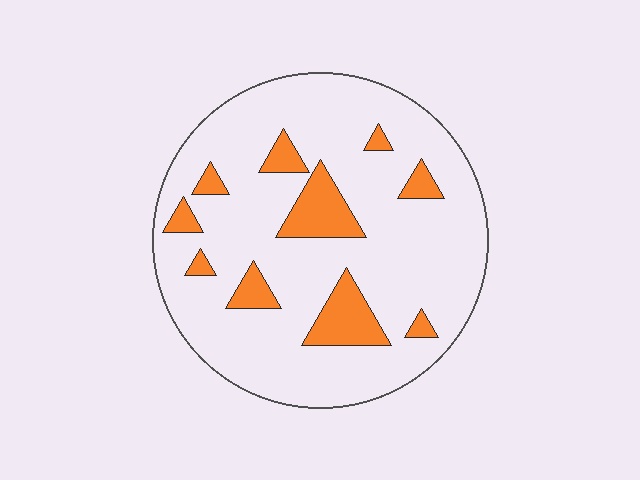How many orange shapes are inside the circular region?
10.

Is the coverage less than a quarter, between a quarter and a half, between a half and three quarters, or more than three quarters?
Less than a quarter.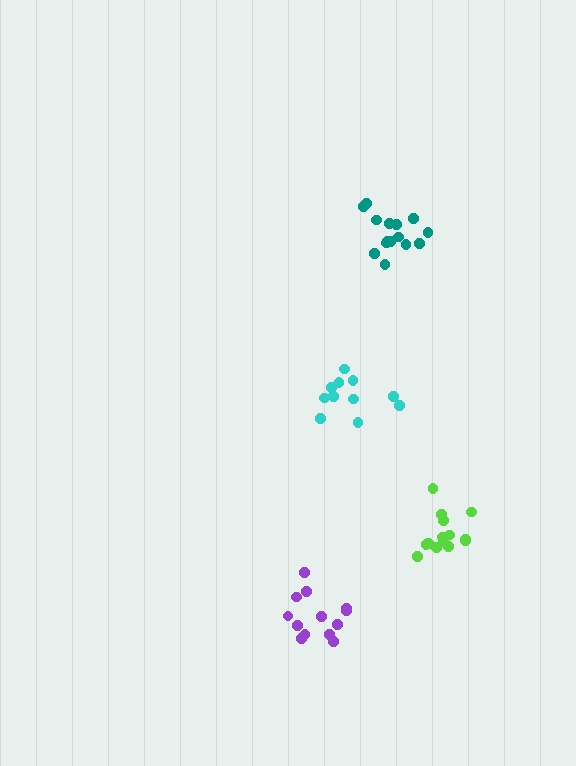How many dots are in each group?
Group 1: 14 dots, Group 2: 15 dots, Group 3: 11 dots, Group 4: 13 dots (53 total).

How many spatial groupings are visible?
There are 4 spatial groupings.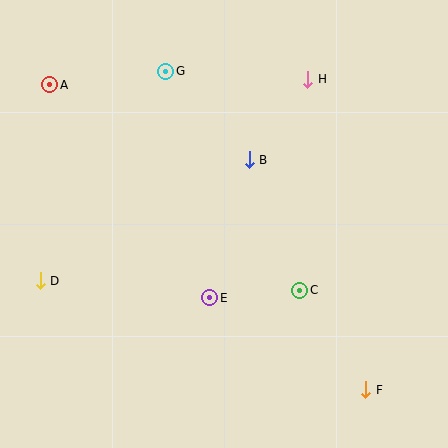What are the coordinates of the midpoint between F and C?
The midpoint between F and C is at (333, 340).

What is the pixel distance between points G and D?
The distance between G and D is 244 pixels.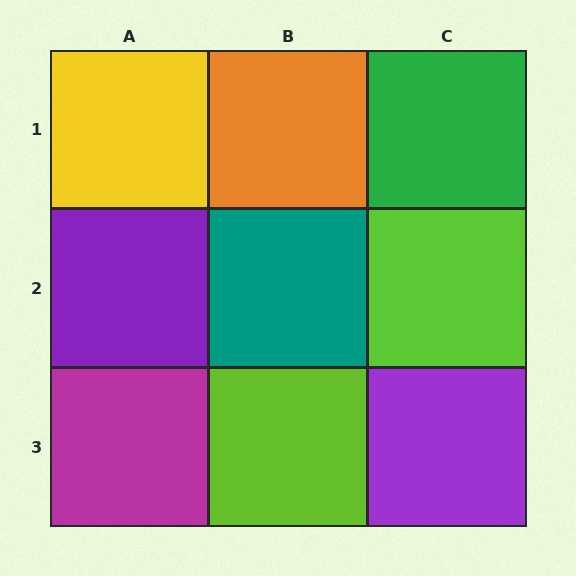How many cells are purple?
2 cells are purple.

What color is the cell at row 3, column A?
Magenta.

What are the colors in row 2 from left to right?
Purple, teal, lime.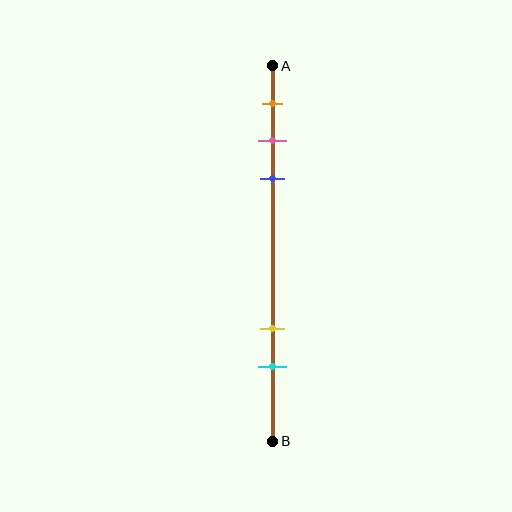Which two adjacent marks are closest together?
The pink and blue marks are the closest adjacent pair.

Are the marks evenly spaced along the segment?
No, the marks are not evenly spaced.